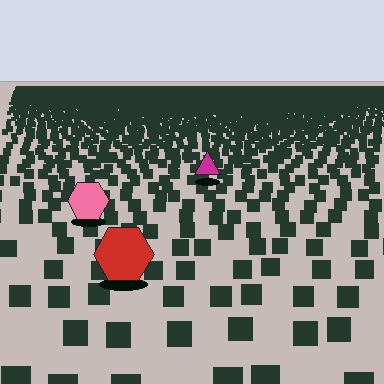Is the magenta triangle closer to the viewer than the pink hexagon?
No. The pink hexagon is closer — you can tell from the texture gradient: the ground texture is coarser near it.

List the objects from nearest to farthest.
From nearest to farthest: the red hexagon, the pink hexagon, the magenta triangle.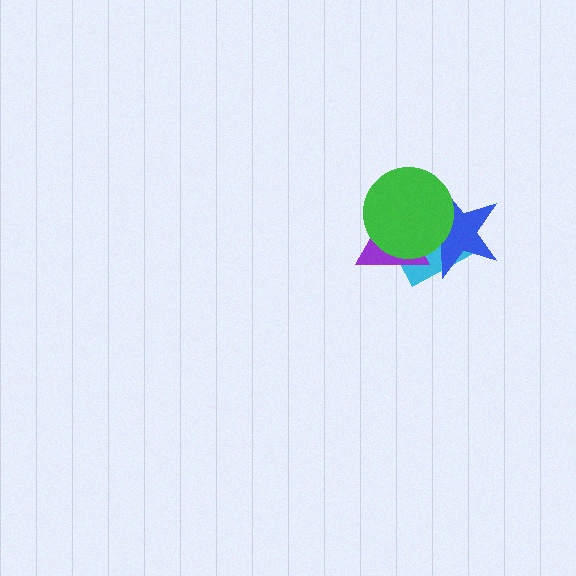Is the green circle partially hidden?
No, no other shape covers it.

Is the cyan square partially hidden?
Yes, it is partially covered by another shape.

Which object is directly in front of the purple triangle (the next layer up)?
The blue star is directly in front of the purple triangle.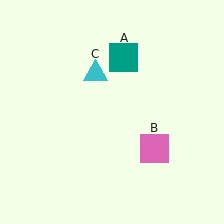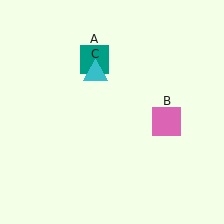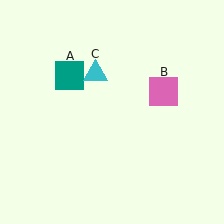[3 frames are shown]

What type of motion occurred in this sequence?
The teal square (object A), pink square (object B) rotated counterclockwise around the center of the scene.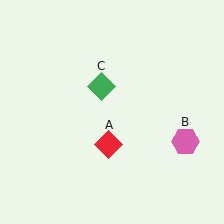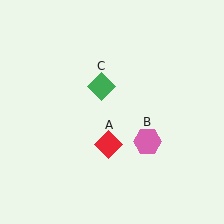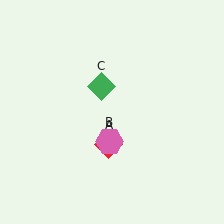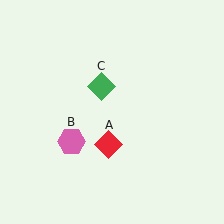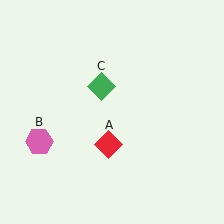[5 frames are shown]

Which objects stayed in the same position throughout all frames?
Red diamond (object A) and green diamond (object C) remained stationary.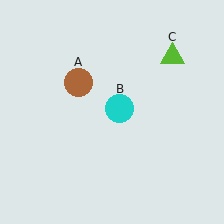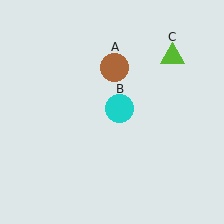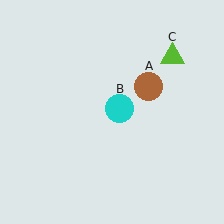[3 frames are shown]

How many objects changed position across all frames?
1 object changed position: brown circle (object A).